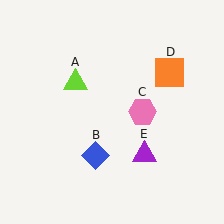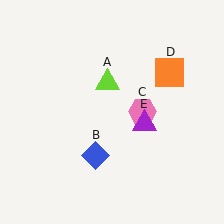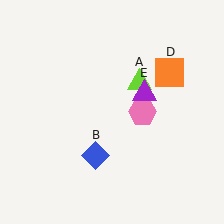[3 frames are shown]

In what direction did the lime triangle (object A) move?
The lime triangle (object A) moved right.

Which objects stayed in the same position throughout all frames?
Blue diamond (object B) and pink hexagon (object C) and orange square (object D) remained stationary.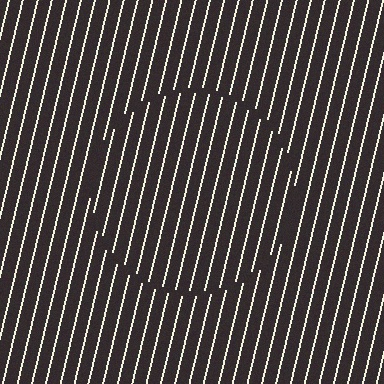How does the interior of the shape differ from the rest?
The interior of the shape contains the same grating, shifted by half a period — the contour is defined by the phase discontinuity where line-ends from the inner and outer gratings abut.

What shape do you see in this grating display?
An illusory circle. The interior of the shape contains the same grating, shifted by half a period — the contour is defined by the phase discontinuity where line-ends from the inner and outer gratings abut.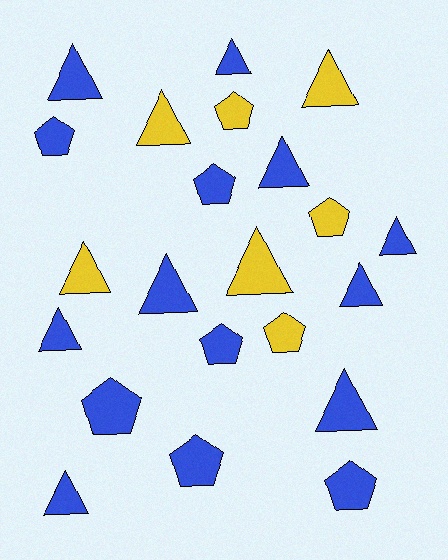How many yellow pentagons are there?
There are 3 yellow pentagons.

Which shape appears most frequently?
Triangle, with 13 objects.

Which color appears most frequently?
Blue, with 15 objects.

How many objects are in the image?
There are 22 objects.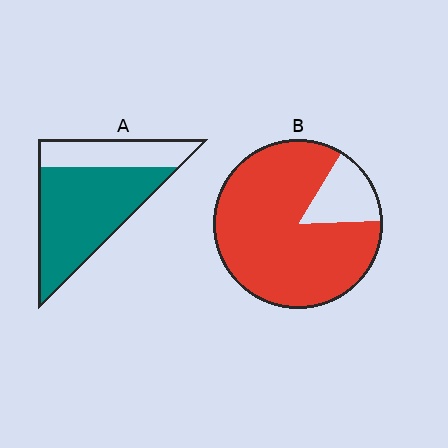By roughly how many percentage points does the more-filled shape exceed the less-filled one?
By roughly 15 percentage points (B over A).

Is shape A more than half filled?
Yes.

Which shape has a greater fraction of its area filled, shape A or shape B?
Shape B.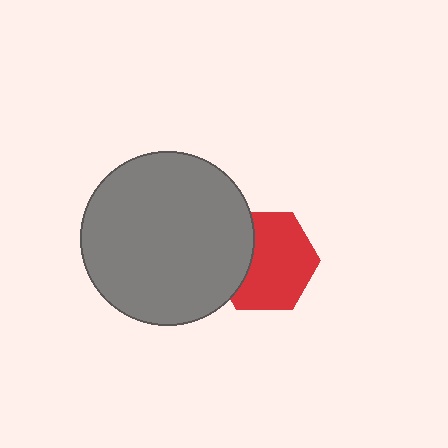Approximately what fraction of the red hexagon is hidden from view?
Roughly 30% of the red hexagon is hidden behind the gray circle.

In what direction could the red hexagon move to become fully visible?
The red hexagon could move right. That would shift it out from behind the gray circle entirely.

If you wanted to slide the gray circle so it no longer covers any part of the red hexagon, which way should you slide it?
Slide it left — that is the most direct way to separate the two shapes.